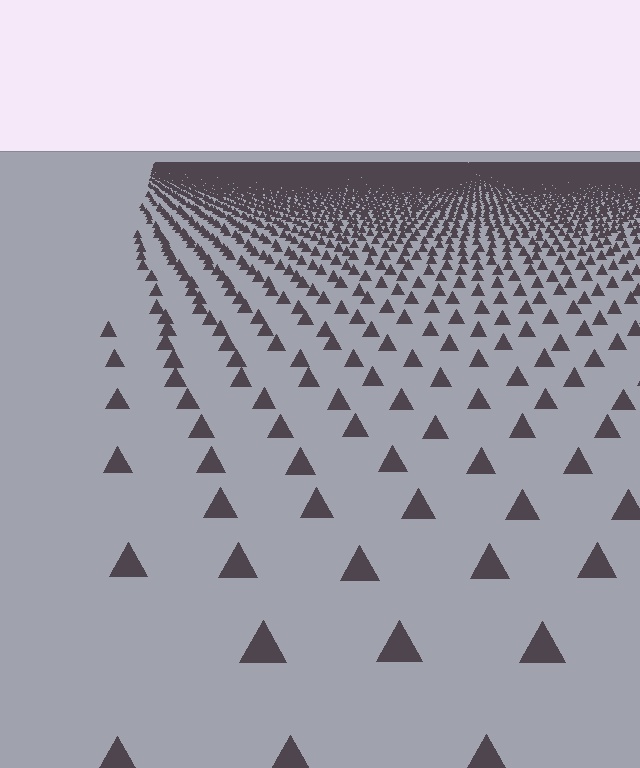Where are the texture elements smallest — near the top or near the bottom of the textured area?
Near the top.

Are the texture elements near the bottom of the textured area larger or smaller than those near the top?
Larger. Near the bottom, elements are closer to the viewer and appear at a bigger on-screen size.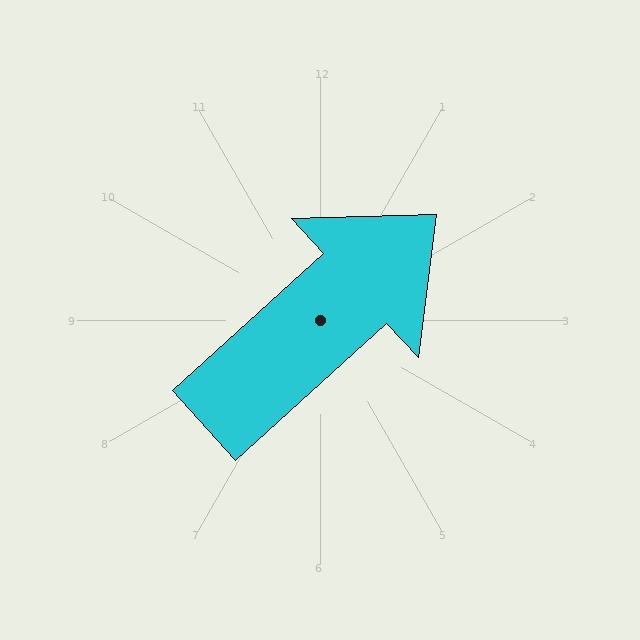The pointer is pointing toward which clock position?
Roughly 2 o'clock.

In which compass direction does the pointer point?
Northeast.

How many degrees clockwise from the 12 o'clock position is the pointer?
Approximately 48 degrees.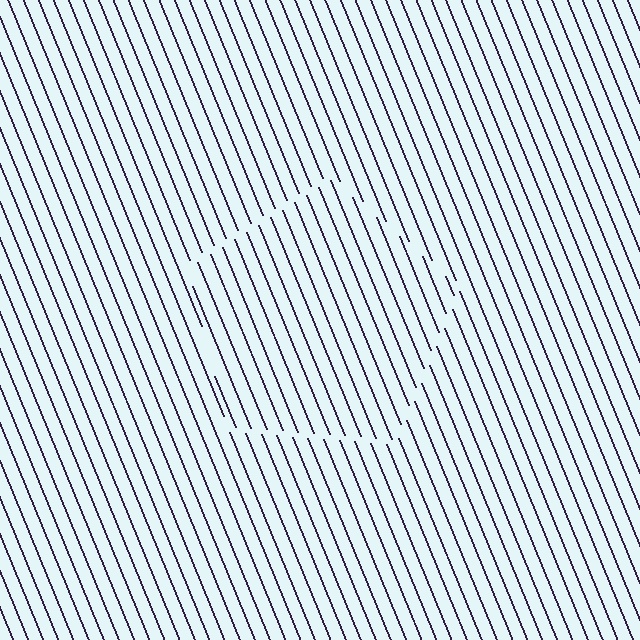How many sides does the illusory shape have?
5 sides — the line-ends trace a pentagon.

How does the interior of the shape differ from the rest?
The interior of the shape contains the same grating, shifted by half a period — the contour is defined by the phase discontinuity where line-ends from the inner and outer gratings abut.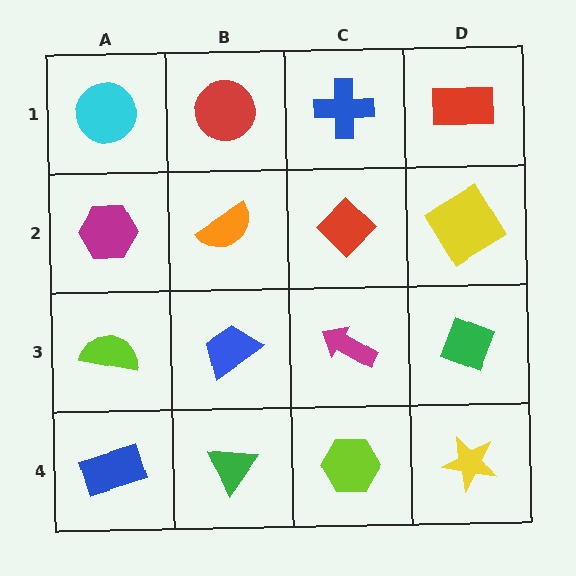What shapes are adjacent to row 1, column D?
A yellow diamond (row 2, column D), a blue cross (row 1, column C).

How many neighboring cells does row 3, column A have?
3.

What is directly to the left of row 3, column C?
A blue trapezoid.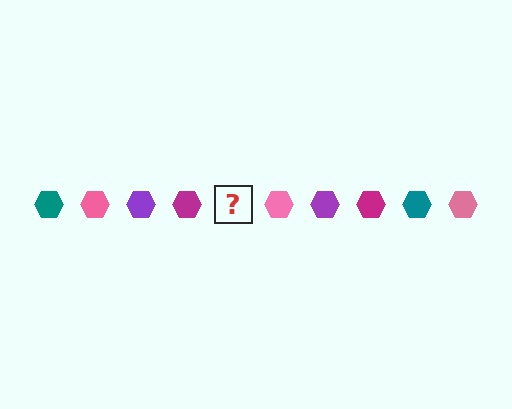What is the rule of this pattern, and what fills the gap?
The rule is that the pattern cycles through teal, pink, purple, magenta hexagons. The gap should be filled with a teal hexagon.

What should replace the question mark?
The question mark should be replaced with a teal hexagon.